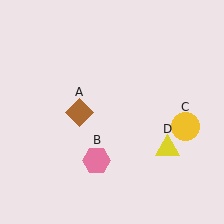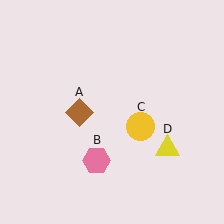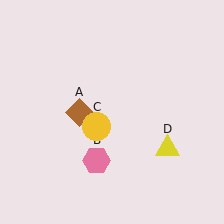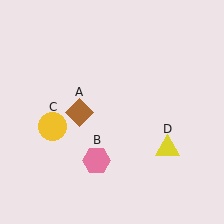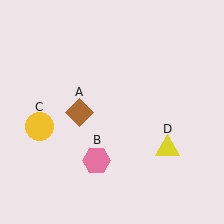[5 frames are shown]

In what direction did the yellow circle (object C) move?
The yellow circle (object C) moved left.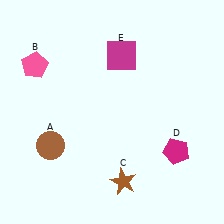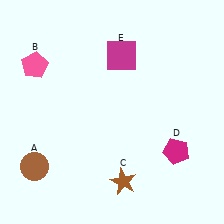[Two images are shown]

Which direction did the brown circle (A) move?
The brown circle (A) moved down.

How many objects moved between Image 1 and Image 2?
1 object moved between the two images.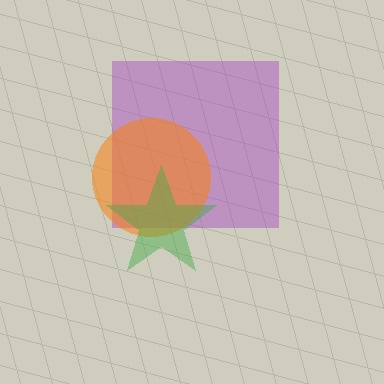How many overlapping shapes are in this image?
There are 3 overlapping shapes in the image.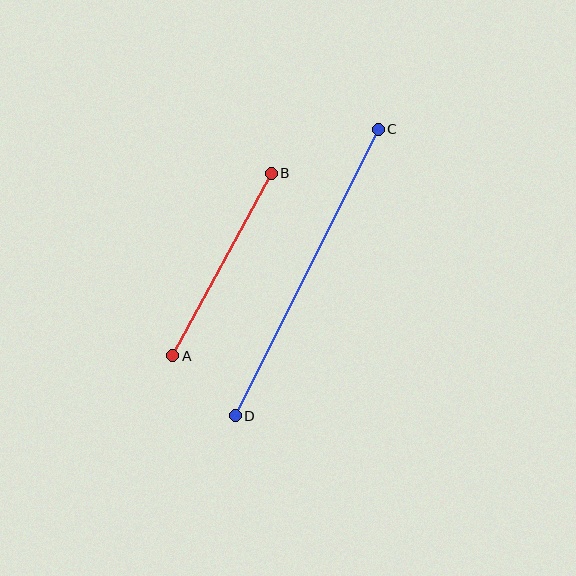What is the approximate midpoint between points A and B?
The midpoint is at approximately (222, 265) pixels.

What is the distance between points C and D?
The distance is approximately 320 pixels.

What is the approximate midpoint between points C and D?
The midpoint is at approximately (307, 273) pixels.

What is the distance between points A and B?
The distance is approximately 207 pixels.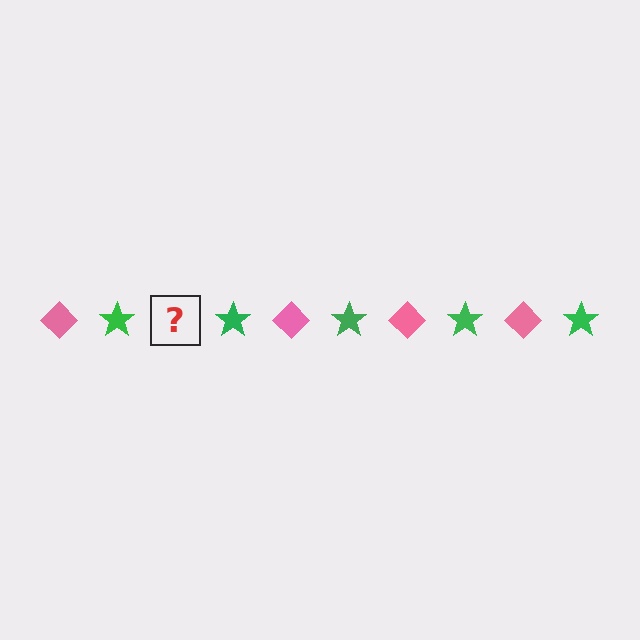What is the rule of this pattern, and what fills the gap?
The rule is that the pattern alternates between pink diamond and green star. The gap should be filled with a pink diamond.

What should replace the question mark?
The question mark should be replaced with a pink diamond.